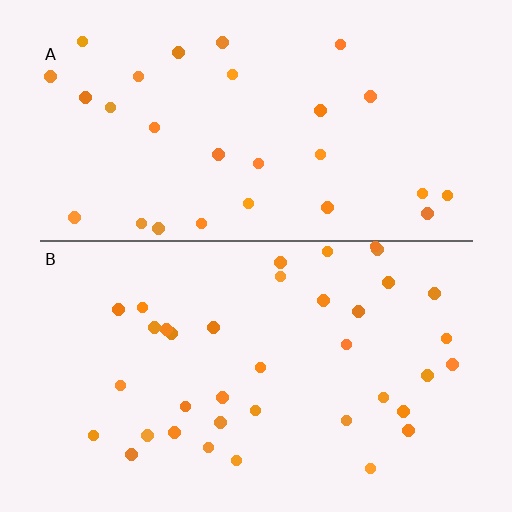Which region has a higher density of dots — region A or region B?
B (the bottom).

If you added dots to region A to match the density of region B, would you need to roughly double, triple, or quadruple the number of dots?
Approximately double.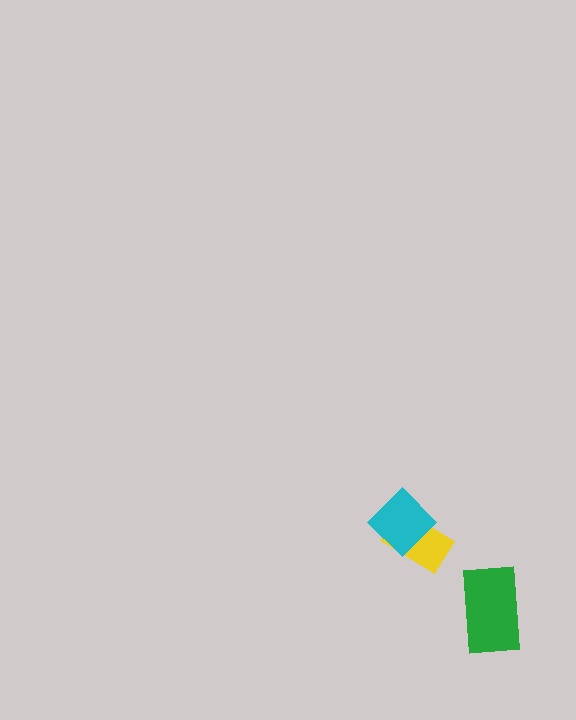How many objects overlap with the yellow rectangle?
1 object overlaps with the yellow rectangle.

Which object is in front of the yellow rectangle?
The cyan diamond is in front of the yellow rectangle.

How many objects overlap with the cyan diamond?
1 object overlaps with the cyan diamond.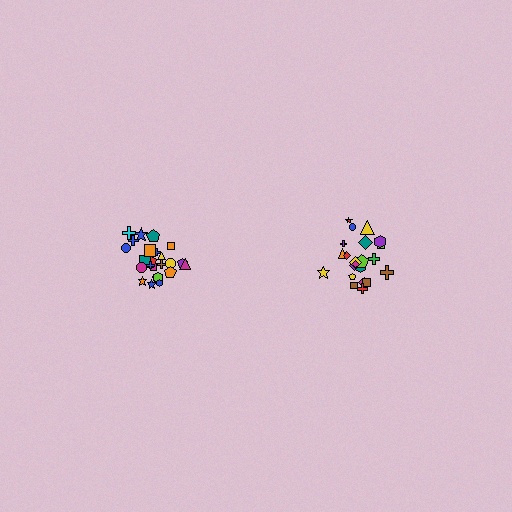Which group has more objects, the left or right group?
The left group.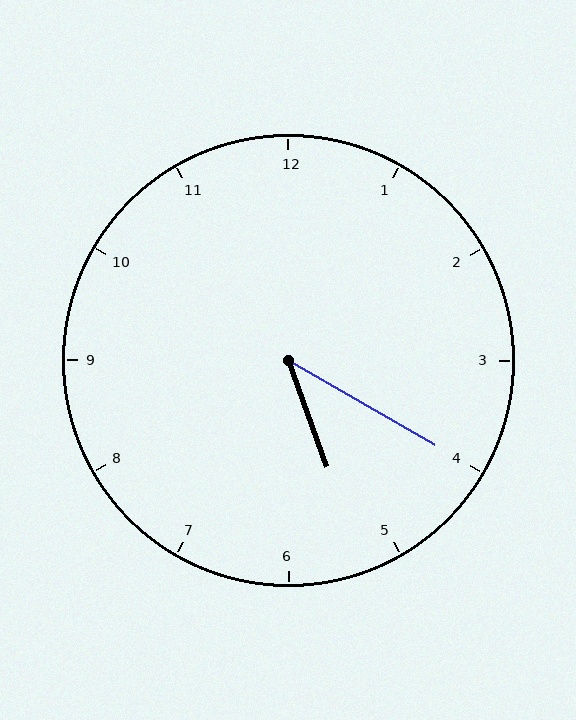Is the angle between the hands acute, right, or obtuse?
It is acute.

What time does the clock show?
5:20.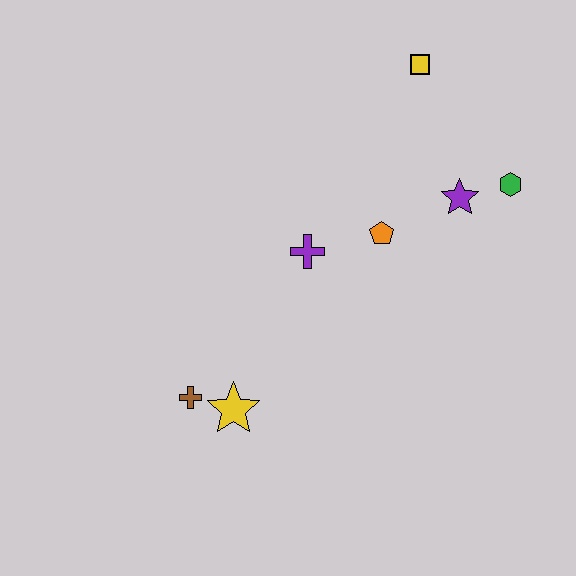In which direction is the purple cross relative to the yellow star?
The purple cross is above the yellow star.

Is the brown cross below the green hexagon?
Yes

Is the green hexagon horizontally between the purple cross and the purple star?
No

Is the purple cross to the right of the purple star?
No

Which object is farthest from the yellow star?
The yellow square is farthest from the yellow star.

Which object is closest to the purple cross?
The orange pentagon is closest to the purple cross.